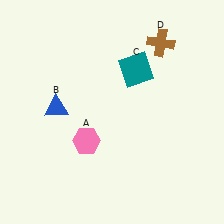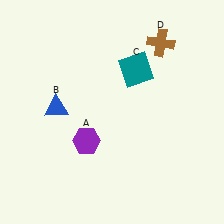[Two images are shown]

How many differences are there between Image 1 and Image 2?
There is 1 difference between the two images.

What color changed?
The hexagon (A) changed from pink in Image 1 to purple in Image 2.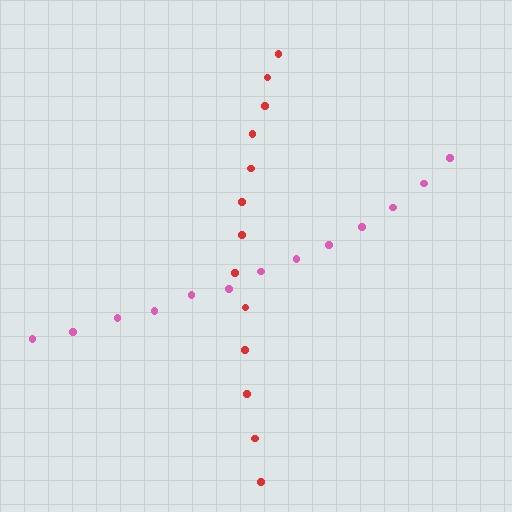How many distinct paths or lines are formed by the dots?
There are 2 distinct paths.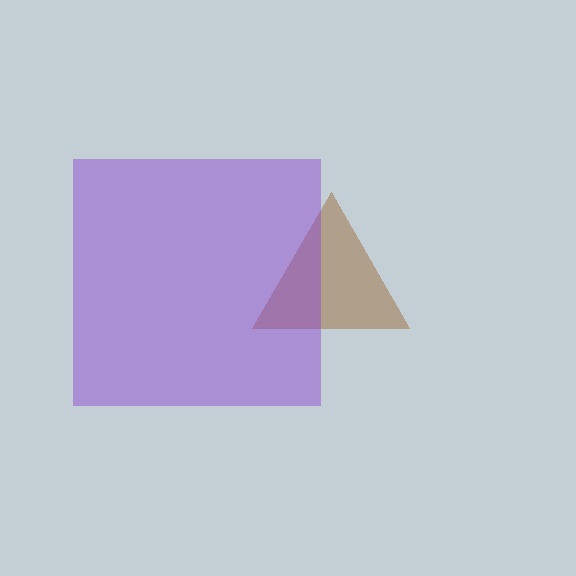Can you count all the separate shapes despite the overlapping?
Yes, there are 2 separate shapes.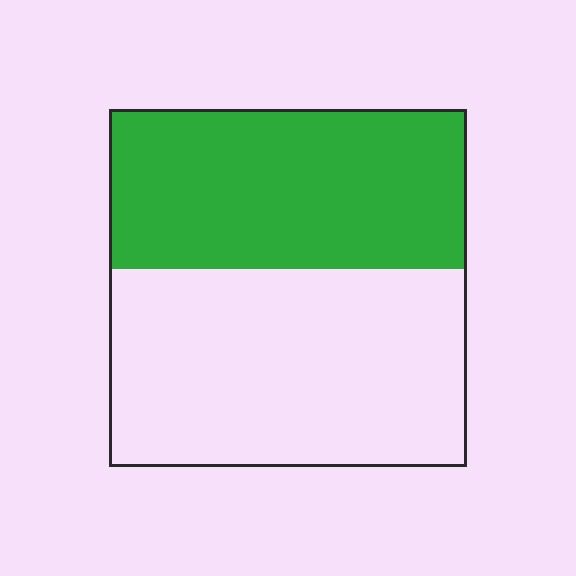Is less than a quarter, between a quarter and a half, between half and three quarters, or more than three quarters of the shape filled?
Between a quarter and a half.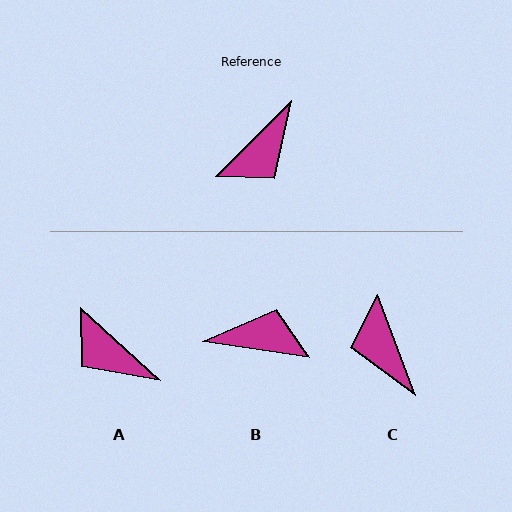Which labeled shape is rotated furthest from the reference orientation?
B, about 126 degrees away.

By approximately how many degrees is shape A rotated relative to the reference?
Approximately 88 degrees clockwise.